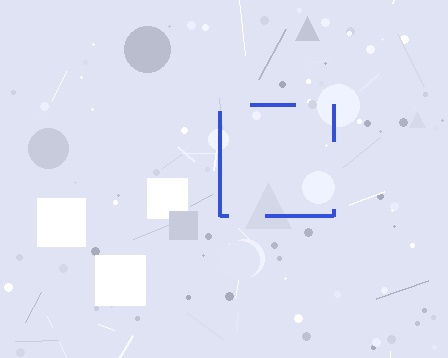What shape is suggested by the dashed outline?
The dashed outline suggests a square.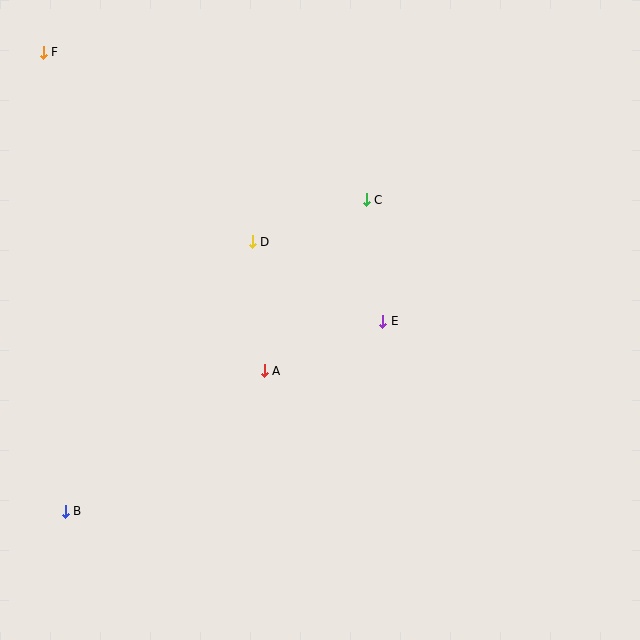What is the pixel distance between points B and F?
The distance between B and F is 460 pixels.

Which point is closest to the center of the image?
Point E at (383, 321) is closest to the center.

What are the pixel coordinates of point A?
Point A is at (264, 371).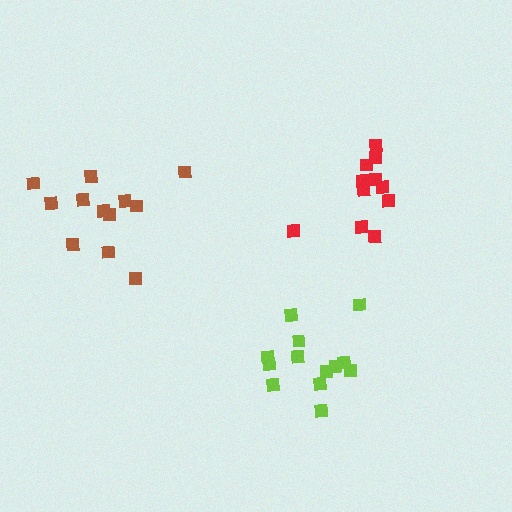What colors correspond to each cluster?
The clusters are colored: red, brown, lime.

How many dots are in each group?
Group 1: 11 dots, Group 2: 12 dots, Group 3: 13 dots (36 total).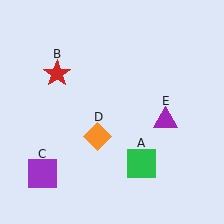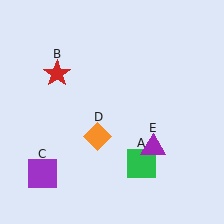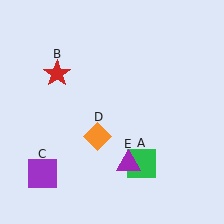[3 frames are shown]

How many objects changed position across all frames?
1 object changed position: purple triangle (object E).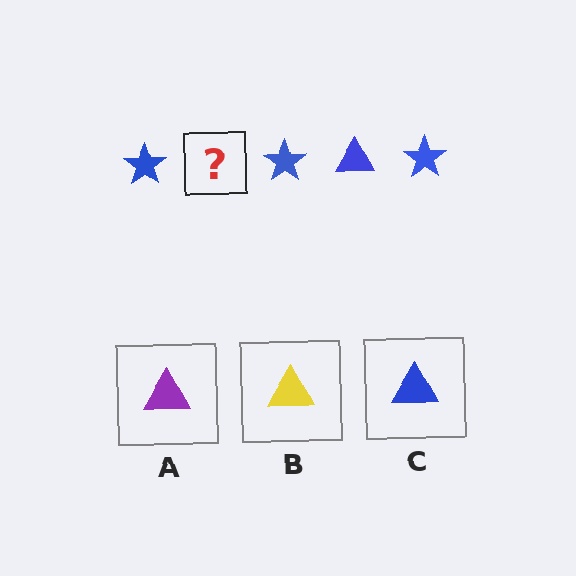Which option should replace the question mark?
Option C.